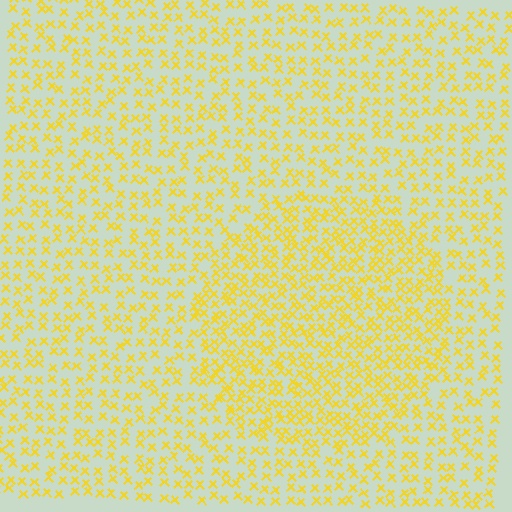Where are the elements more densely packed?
The elements are more densely packed inside the circle boundary.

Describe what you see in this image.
The image contains small yellow elements arranged at two different densities. A circle-shaped region is visible where the elements are more densely packed than the surrounding area.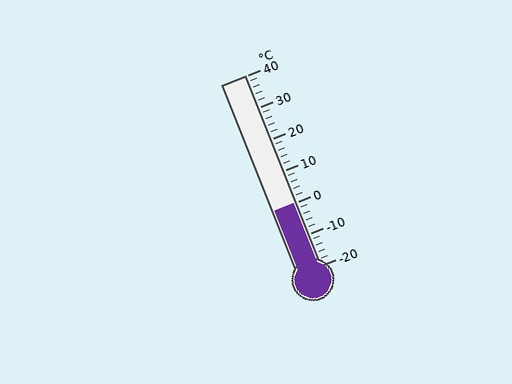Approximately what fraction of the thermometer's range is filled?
The thermometer is filled to approximately 35% of its range.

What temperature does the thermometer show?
The thermometer shows approximately 0°C.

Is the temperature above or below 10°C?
The temperature is below 10°C.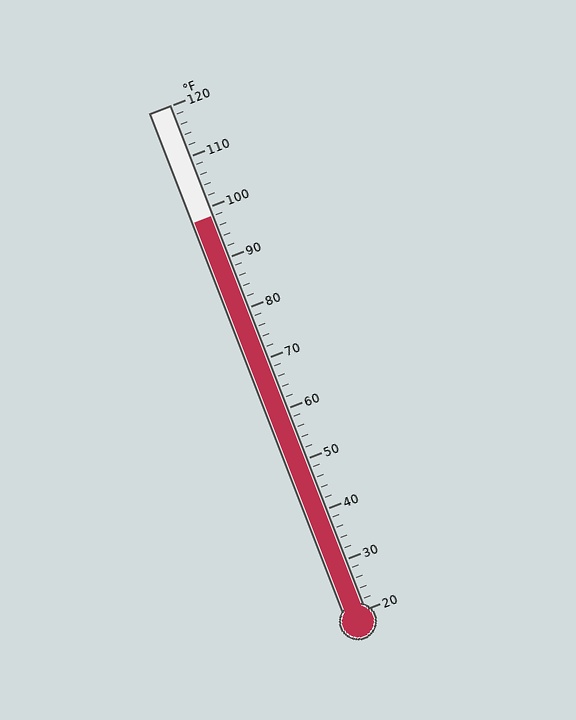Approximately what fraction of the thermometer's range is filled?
The thermometer is filled to approximately 80% of its range.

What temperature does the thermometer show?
The thermometer shows approximately 98°F.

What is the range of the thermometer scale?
The thermometer scale ranges from 20°F to 120°F.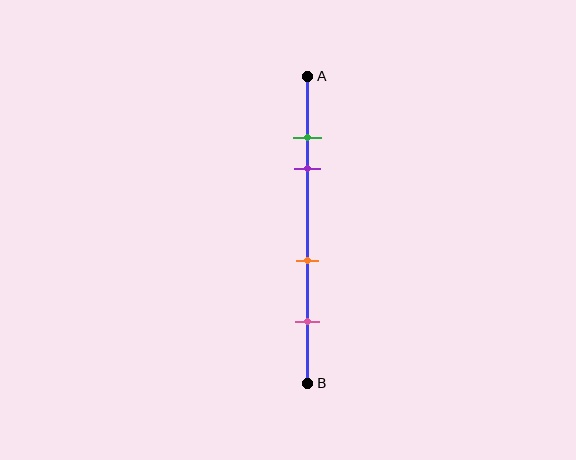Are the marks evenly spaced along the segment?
No, the marks are not evenly spaced.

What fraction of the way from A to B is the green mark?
The green mark is approximately 20% (0.2) of the way from A to B.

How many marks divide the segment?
There are 4 marks dividing the segment.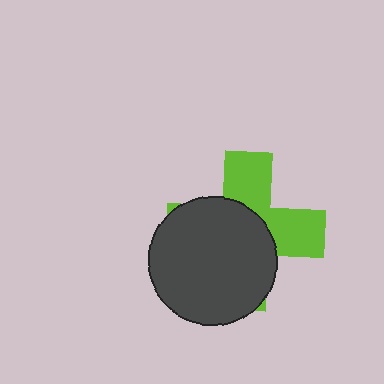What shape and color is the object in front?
The object in front is a dark gray circle.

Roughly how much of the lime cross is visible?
A small part of it is visible (roughly 42%).